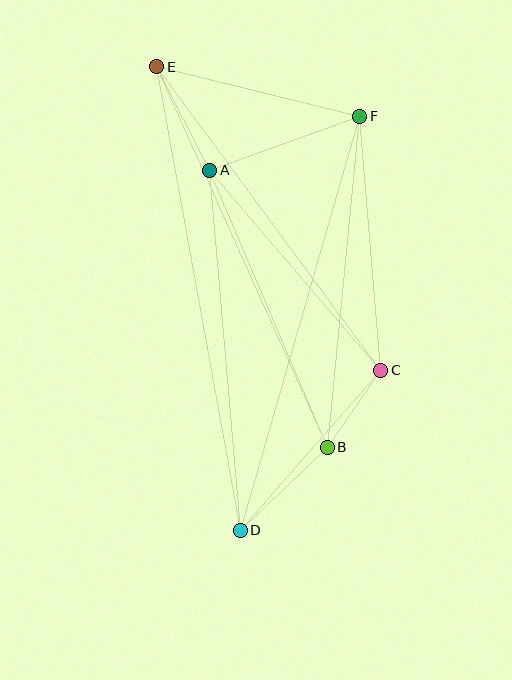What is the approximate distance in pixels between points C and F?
The distance between C and F is approximately 255 pixels.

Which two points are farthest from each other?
Points D and E are farthest from each other.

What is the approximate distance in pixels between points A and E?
The distance between A and E is approximately 116 pixels.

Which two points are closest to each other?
Points B and C are closest to each other.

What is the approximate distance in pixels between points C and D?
The distance between C and D is approximately 213 pixels.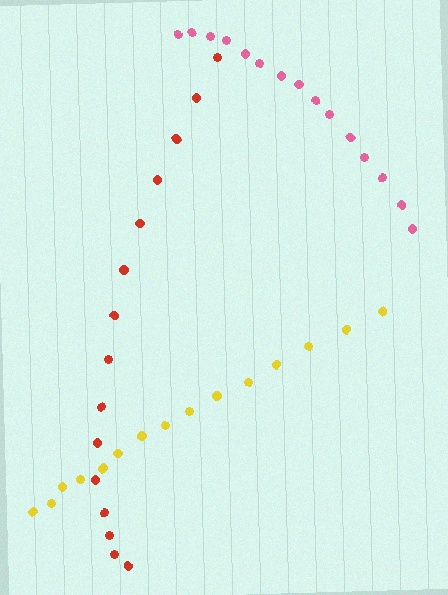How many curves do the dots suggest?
There are 3 distinct paths.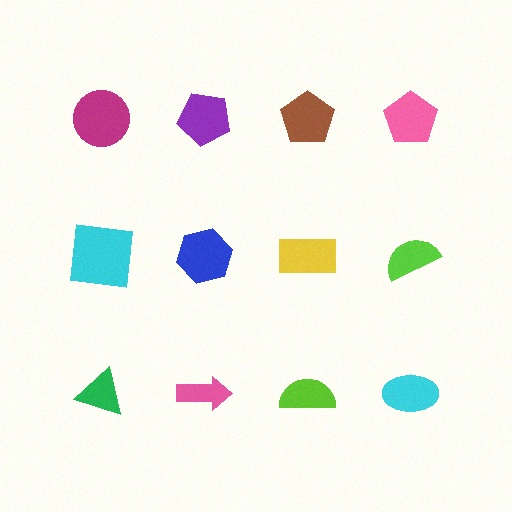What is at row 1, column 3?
A brown pentagon.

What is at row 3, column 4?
A cyan ellipse.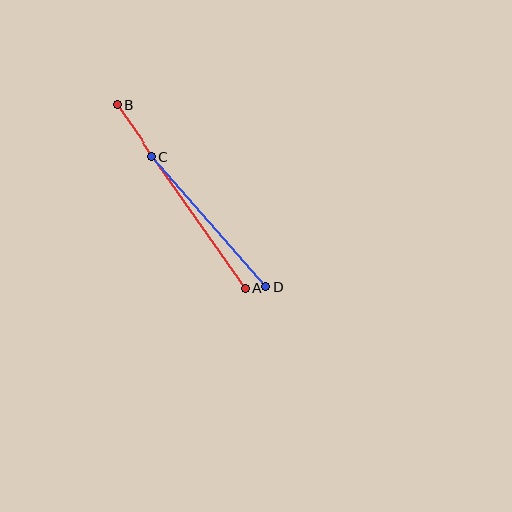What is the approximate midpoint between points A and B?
The midpoint is at approximately (181, 197) pixels.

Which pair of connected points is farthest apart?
Points A and B are farthest apart.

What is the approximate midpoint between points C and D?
The midpoint is at approximately (209, 222) pixels.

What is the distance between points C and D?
The distance is approximately 173 pixels.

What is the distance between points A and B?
The distance is approximately 224 pixels.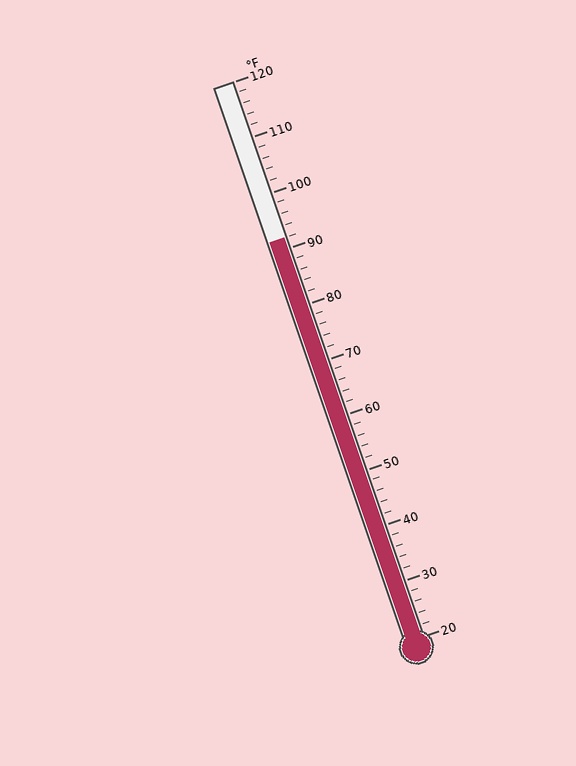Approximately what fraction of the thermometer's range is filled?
The thermometer is filled to approximately 70% of its range.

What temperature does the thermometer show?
The thermometer shows approximately 92°F.